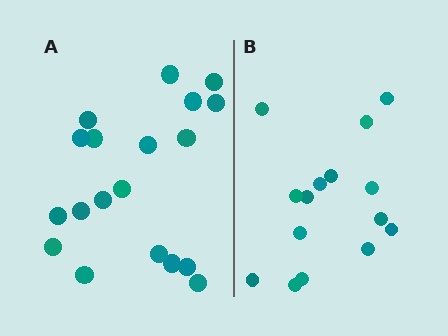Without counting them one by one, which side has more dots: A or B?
Region A (the left region) has more dots.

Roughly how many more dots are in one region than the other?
Region A has about 4 more dots than region B.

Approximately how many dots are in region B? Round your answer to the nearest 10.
About 20 dots. (The exact count is 15, which rounds to 20.)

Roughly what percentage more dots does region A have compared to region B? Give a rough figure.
About 25% more.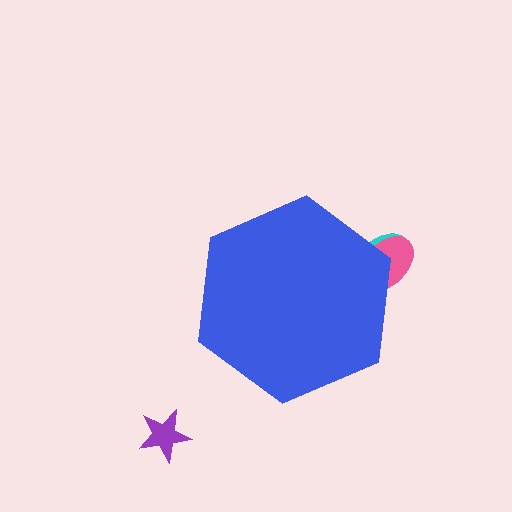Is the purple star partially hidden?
No, the purple star is fully visible.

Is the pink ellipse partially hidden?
Yes, the pink ellipse is partially hidden behind the blue hexagon.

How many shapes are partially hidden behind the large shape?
2 shapes are partially hidden.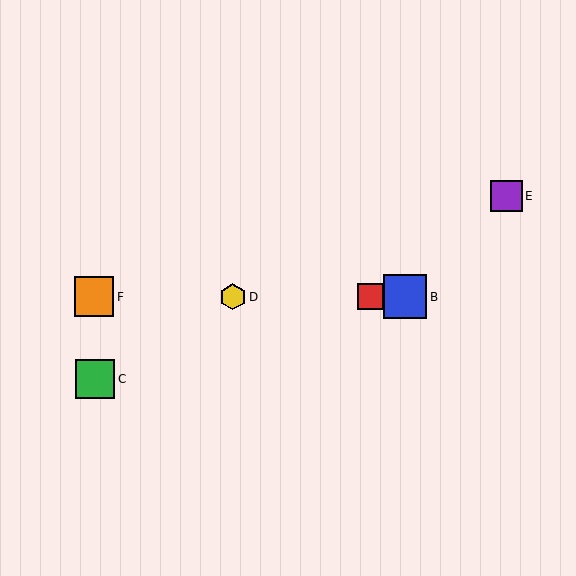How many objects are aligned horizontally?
4 objects (A, B, D, F) are aligned horizontally.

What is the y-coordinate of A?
Object A is at y≈297.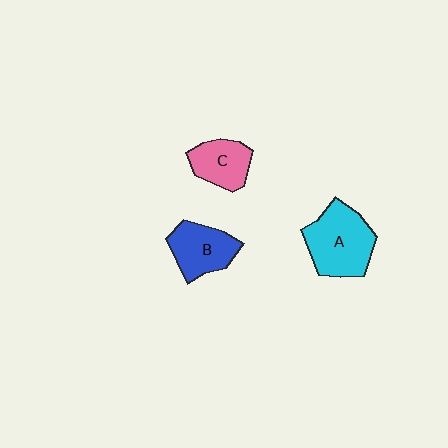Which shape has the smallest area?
Shape C (pink).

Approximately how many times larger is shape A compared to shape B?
Approximately 1.4 times.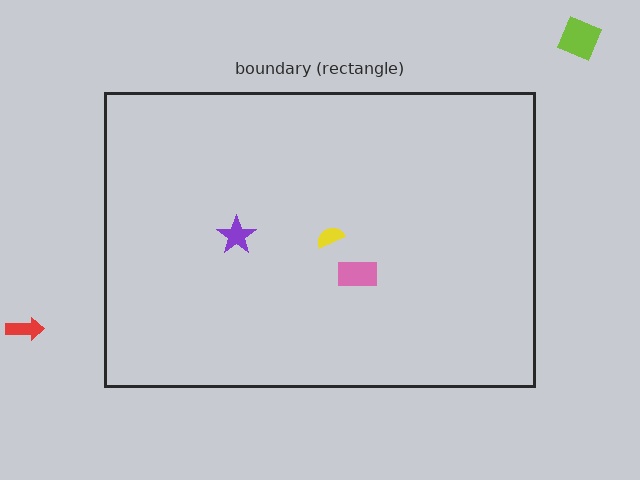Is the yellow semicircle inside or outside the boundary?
Inside.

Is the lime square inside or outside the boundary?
Outside.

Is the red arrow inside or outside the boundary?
Outside.